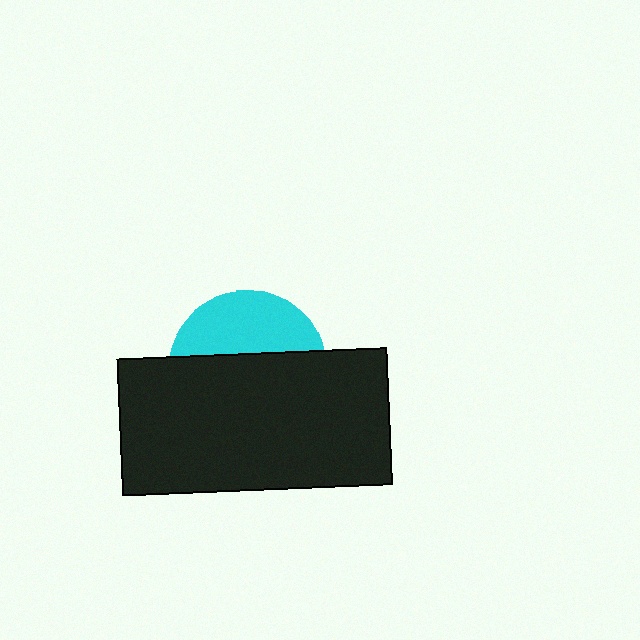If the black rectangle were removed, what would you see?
You would see the complete cyan circle.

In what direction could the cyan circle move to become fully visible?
The cyan circle could move up. That would shift it out from behind the black rectangle entirely.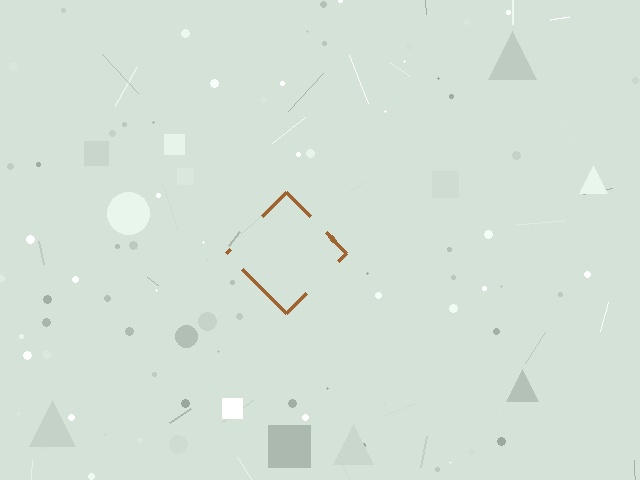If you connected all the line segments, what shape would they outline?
They would outline a diamond.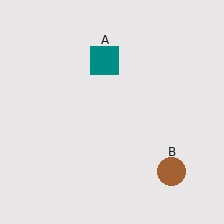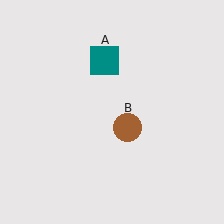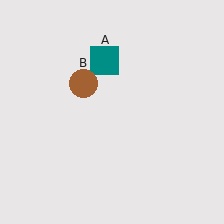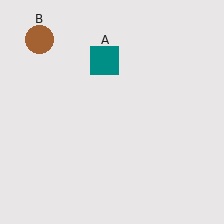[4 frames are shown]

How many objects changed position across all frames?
1 object changed position: brown circle (object B).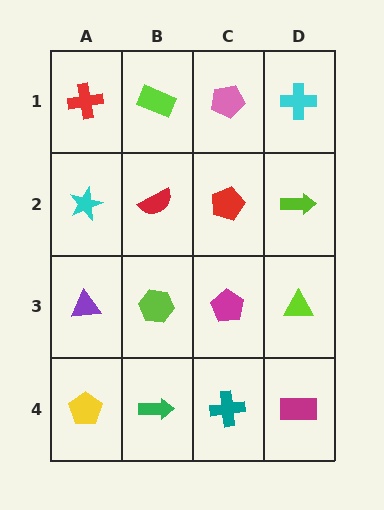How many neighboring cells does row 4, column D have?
2.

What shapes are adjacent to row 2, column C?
A pink pentagon (row 1, column C), a magenta pentagon (row 3, column C), a red semicircle (row 2, column B), a lime arrow (row 2, column D).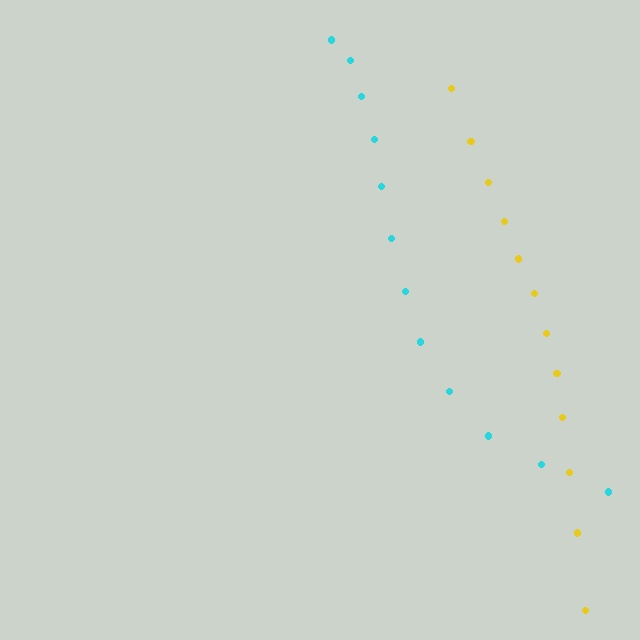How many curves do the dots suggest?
There are 2 distinct paths.